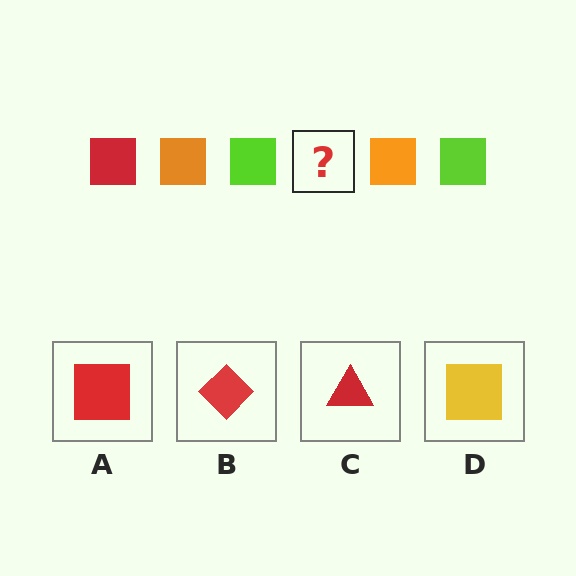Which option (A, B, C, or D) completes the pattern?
A.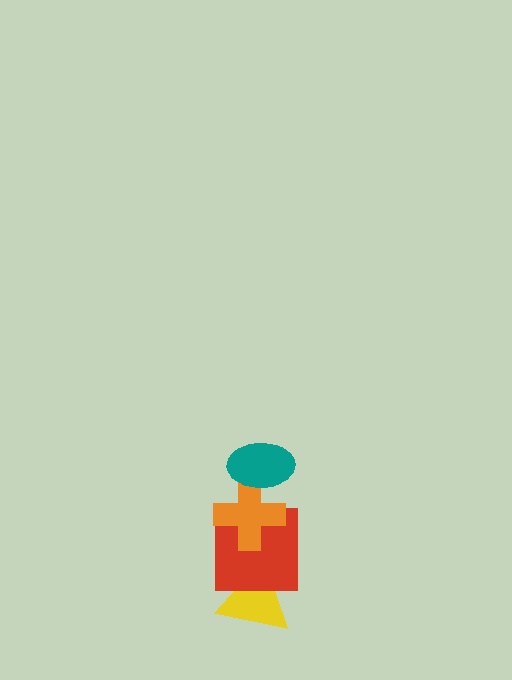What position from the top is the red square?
The red square is 3rd from the top.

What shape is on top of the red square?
The orange cross is on top of the red square.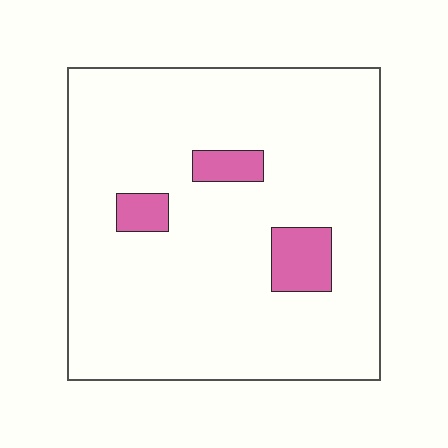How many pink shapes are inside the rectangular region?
3.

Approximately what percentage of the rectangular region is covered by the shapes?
Approximately 10%.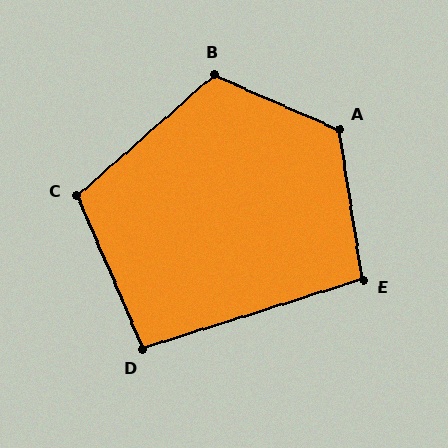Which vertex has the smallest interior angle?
D, at approximately 95 degrees.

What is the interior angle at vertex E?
Approximately 99 degrees (obtuse).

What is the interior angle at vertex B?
Approximately 115 degrees (obtuse).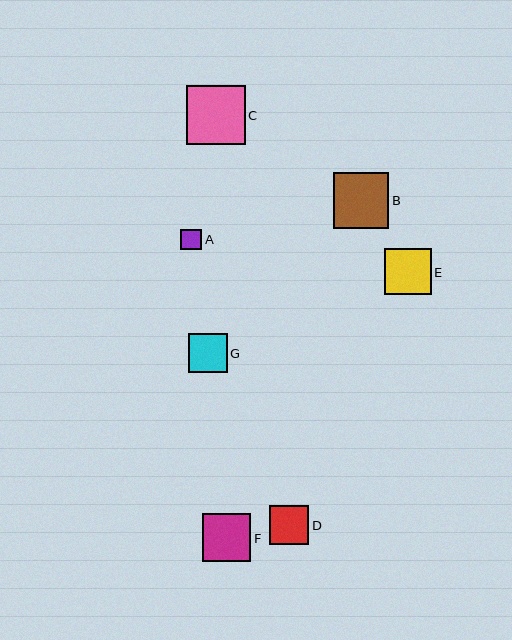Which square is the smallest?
Square A is the smallest with a size of approximately 21 pixels.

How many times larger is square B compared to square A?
Square B is approximately 2.7 times the size of square A.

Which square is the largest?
Square C is the largest with a size of approximately 59 pixels.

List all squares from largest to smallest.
From largest to smallest: C, B, F, E, D, G, A.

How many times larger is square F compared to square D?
Square F is approximately 1.2 times the size of square D.